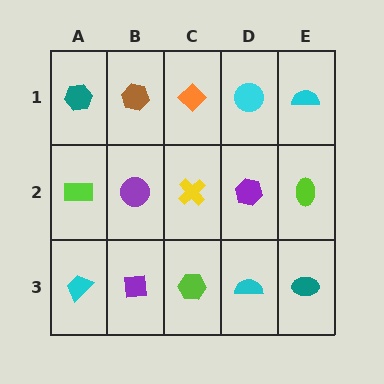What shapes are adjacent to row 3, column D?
A purple hexagon (row 2, column D), a lime hexagon (row 3, column C), a teal ellipse (row 3, column E).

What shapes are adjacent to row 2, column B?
A brown hexagon (row 1, column B), a purple square (row 3, column B), a lime rectangle (row 2, column A), a yellow cross (row 2, column C).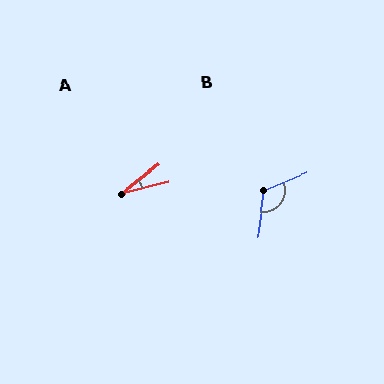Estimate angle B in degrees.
Approximately 119 degrees.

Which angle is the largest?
B, at approximately 119 degrees.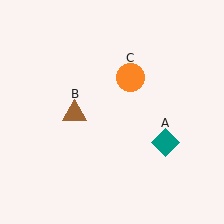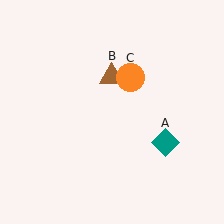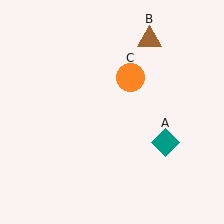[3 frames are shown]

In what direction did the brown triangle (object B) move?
The brown triangle (object B) moved up and to the right.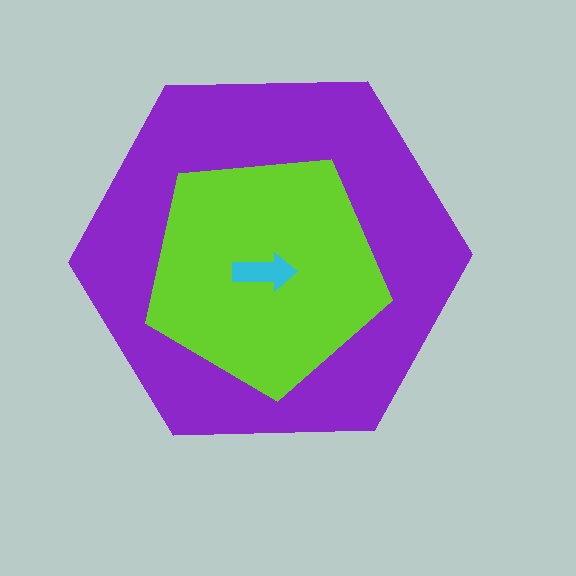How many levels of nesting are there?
3.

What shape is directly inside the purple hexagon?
The lime pentagon.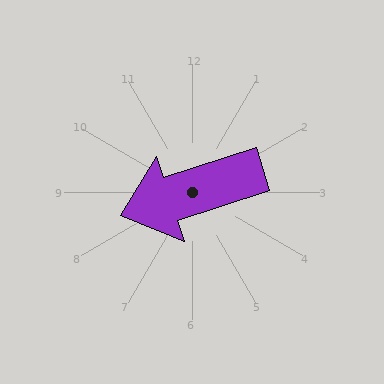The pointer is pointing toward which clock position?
Roughly 8 o'clock.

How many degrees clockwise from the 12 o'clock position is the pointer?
Approximately 252 degrees.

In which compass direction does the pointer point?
West.